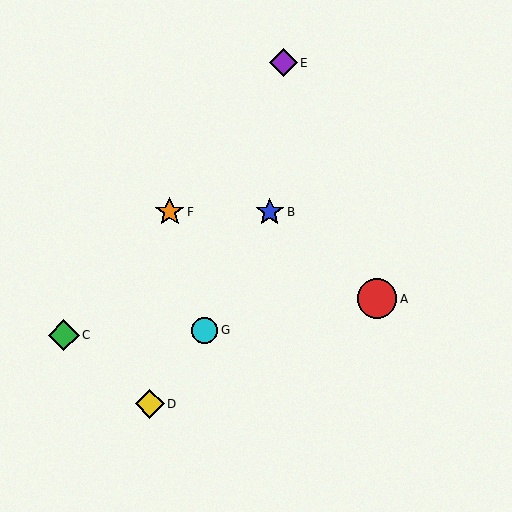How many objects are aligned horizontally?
2 objects (B, F) are aligned horizontally.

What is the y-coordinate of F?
Object F is at y≈212.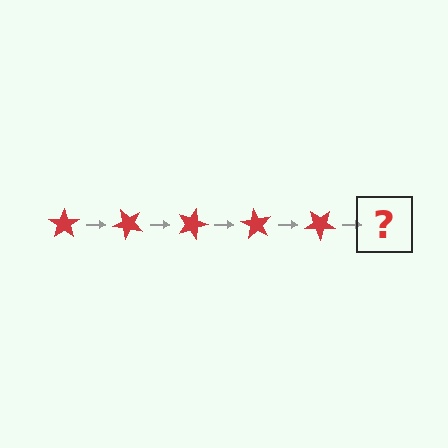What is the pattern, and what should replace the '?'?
The pattern is that the star rotates 45 degrees each step. The '?' should be a red star rotated 225 degrees.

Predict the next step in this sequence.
The next step is a red star rotated 225 degrees.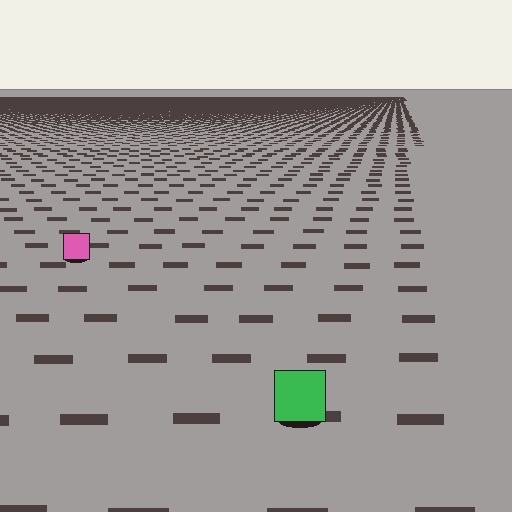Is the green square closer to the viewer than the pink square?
Yes. The green square is closer — you can tell from the texture gradient: the ground texture is coarser near it.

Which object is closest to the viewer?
The green square is closest. The texture marks near it are larger and more spread out.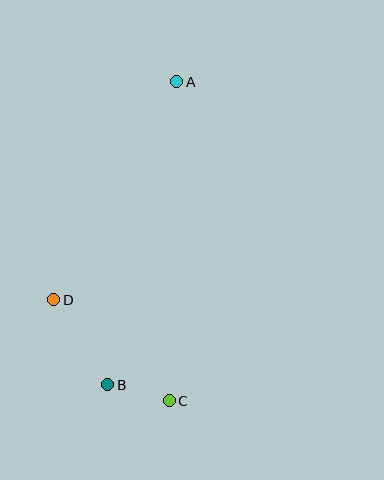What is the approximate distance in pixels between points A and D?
The distance between A and D is approximately 250 pixels.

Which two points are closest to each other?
Points B and C are closest to each other.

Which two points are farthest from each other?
Points A and C are farthest from each other.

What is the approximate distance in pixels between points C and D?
The distance between C and D is approximately 154 pixels.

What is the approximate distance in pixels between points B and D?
The distance between B and D is approximately 101 pixels.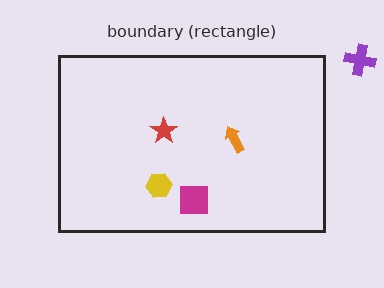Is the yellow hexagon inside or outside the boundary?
Inside.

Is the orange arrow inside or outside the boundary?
Inside.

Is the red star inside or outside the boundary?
Inside.